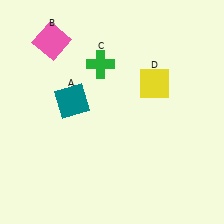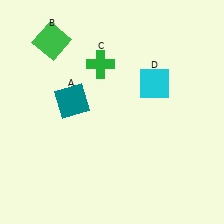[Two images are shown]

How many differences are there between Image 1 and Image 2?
There are 2 differences between the two images.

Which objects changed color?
B changed from pink to green. D changed from yellow to cyan.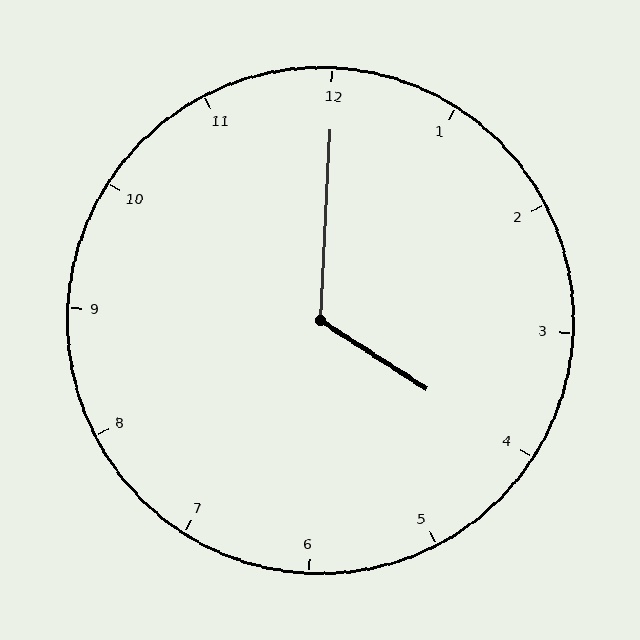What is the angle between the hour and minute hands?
Approximately 120 degrees.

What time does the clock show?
4:00.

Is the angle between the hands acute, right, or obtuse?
It is obtuse.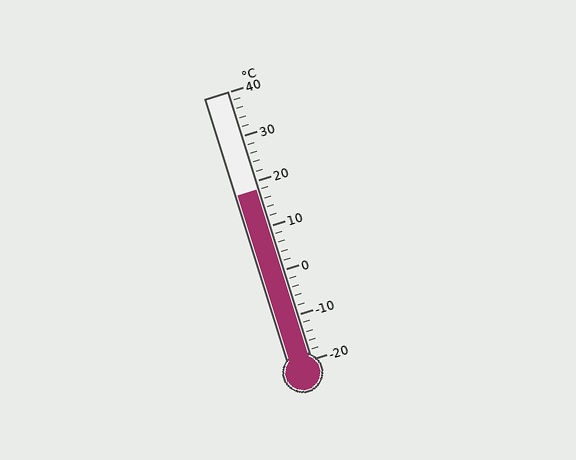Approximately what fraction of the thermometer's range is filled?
The thermometer is filled to approximately 65% of its range.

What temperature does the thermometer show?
The thermometer shows approximately 18°C.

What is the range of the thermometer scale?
The thermometer scale ranges from -20°C to 40°C.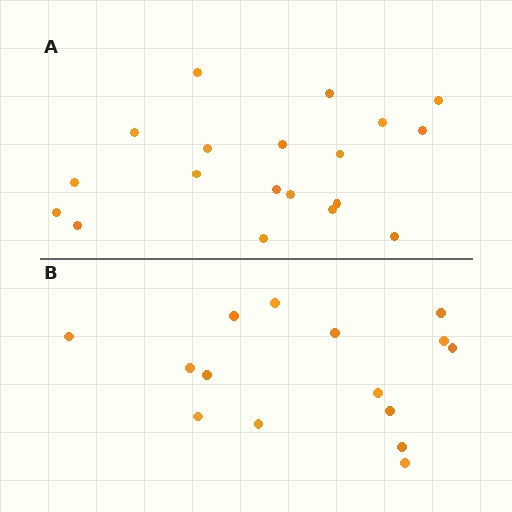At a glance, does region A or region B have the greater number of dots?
Region A (the top region) has more dots.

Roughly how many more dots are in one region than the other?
Region A has about 4 more dots than region B.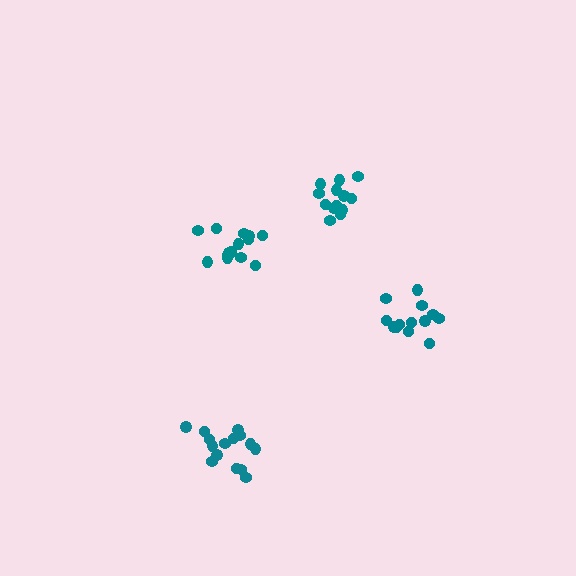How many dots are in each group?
Group 1: 14 dots, Group 2: 13 dots, Group 3: 13 dots, Group 4: 15 dots (55 total).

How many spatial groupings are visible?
There are 4 spatial groupings.